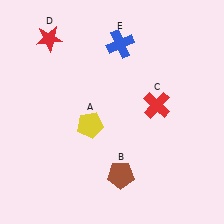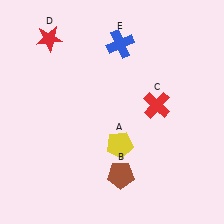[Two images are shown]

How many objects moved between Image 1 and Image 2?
1 object moved between the two images.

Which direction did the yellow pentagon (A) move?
The yellow pentagon (A) moved right.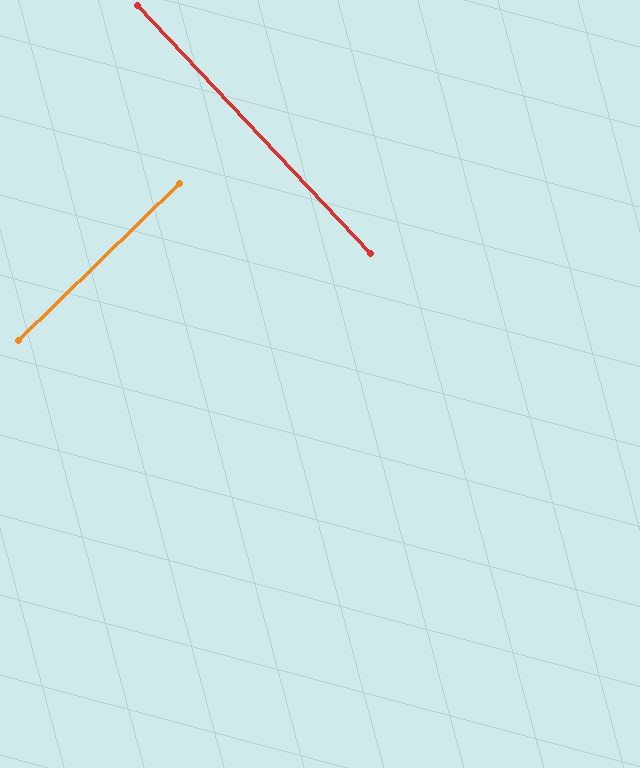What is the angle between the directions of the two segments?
Approximately 89 degrees.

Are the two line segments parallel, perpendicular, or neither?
Perpendicular — they meet at approximately 89°.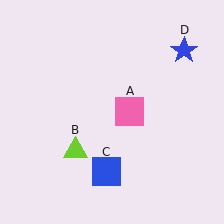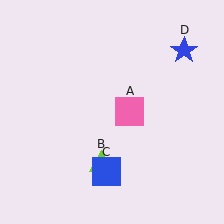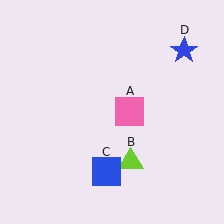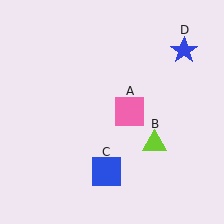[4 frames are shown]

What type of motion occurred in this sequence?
The lime triangle (object B) rotated counterclockwise around the center of the scene.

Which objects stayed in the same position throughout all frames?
Pink square (object A) and blue square (object C) and blue star (object D) remained stationary.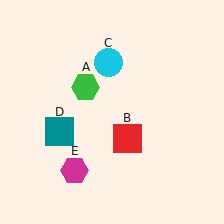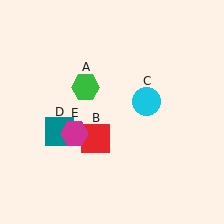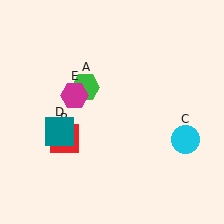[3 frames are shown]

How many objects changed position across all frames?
3 objects changed position: red square (object B), cyan circle (object C), magenta hexagon (object E).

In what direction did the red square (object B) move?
The red square (object B) moved left.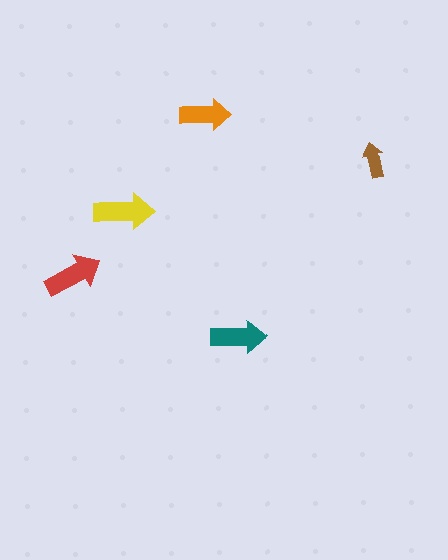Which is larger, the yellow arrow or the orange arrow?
The yellow one.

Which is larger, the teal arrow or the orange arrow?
The teal one.